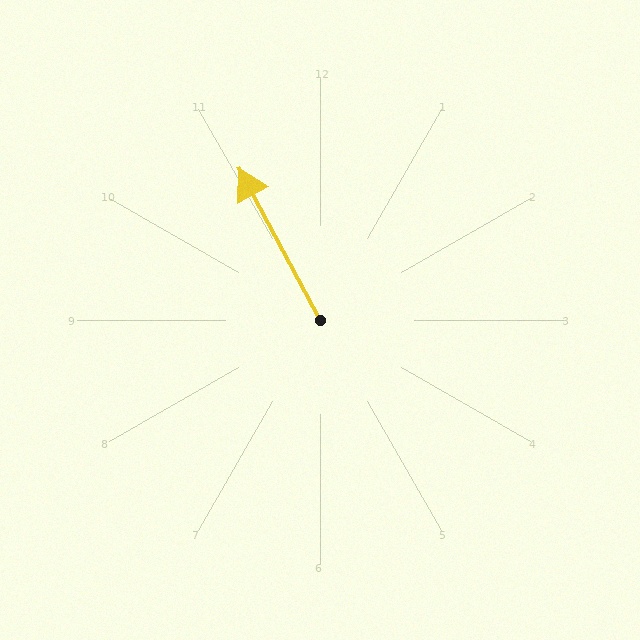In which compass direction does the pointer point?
Northwest.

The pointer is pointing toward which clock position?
Roughly 11 o'clock.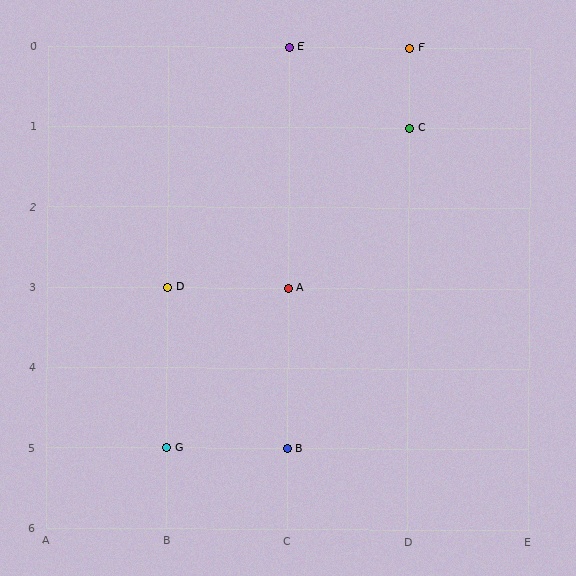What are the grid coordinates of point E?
Point E is at grid coordinates (C, 0).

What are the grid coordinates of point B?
Point B is at grid coordinates (C, 5).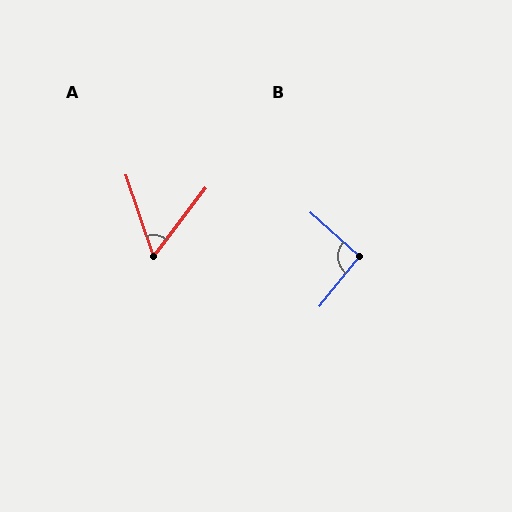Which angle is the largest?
B, at approximately 93 degrees.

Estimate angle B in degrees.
Approximately 93 degrees.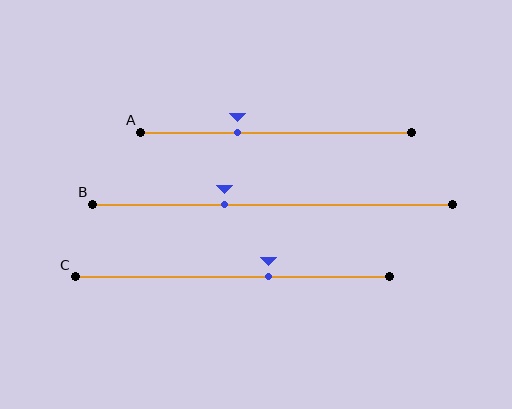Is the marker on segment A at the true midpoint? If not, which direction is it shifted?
No, the marker on segment A is shifted to the left by about 14% of the segment length.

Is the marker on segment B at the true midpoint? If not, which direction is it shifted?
No, the marker on segment B is shifted to the left by about 13% of the segment length.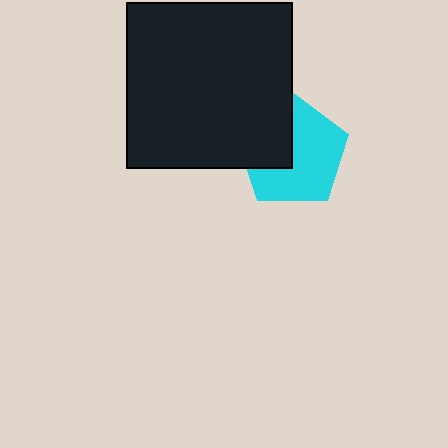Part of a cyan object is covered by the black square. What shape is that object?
It is a pentagon.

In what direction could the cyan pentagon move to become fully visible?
The cyan pentagon could move right. That would shift it out from behind the black square entirely.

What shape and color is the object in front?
The object in front is a black square.